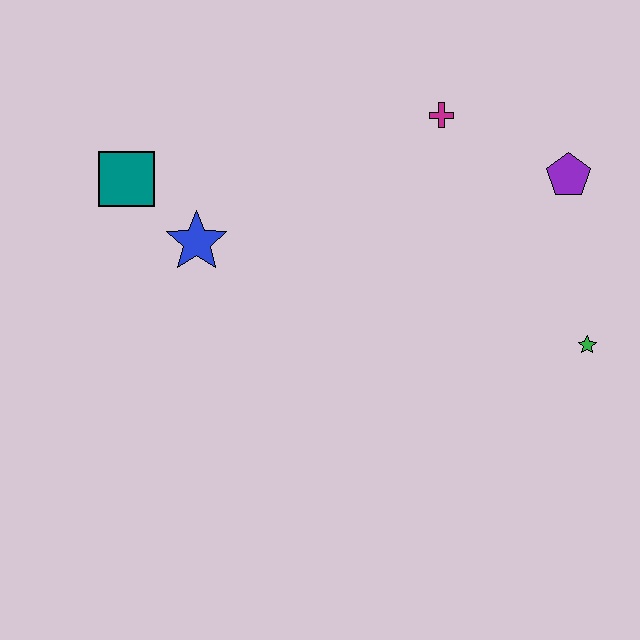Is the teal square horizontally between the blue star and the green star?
No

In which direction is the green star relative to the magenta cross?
The green star is below the magenta cross.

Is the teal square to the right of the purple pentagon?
No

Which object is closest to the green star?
The purple pentagon is closest to the green star.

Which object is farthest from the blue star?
The green star is farthest from the blue star.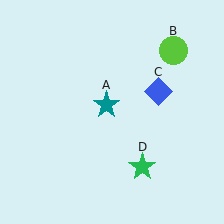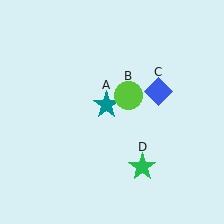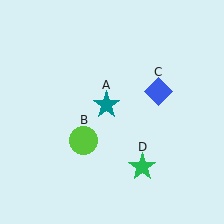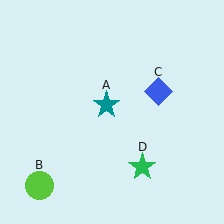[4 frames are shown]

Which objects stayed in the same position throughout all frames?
Teal star (object A) and blue diamond (object C) and green star (object D) remained stationary.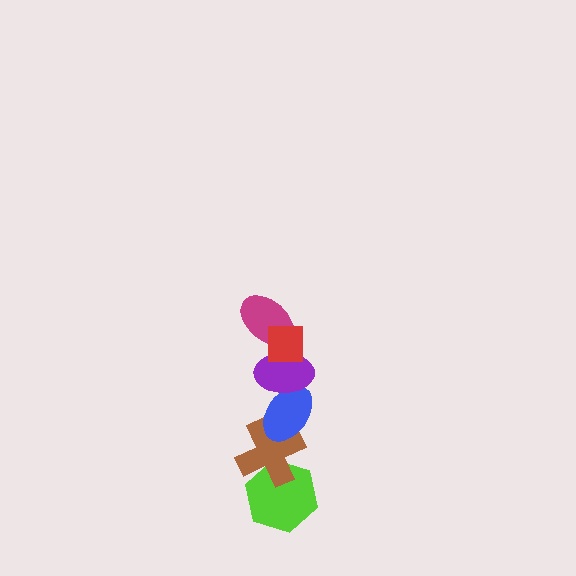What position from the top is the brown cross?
The brown cross is 5th from the top.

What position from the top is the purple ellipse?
The purple ellipse is 3rd from the top.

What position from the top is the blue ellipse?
The blue ellipse is 4th from the top.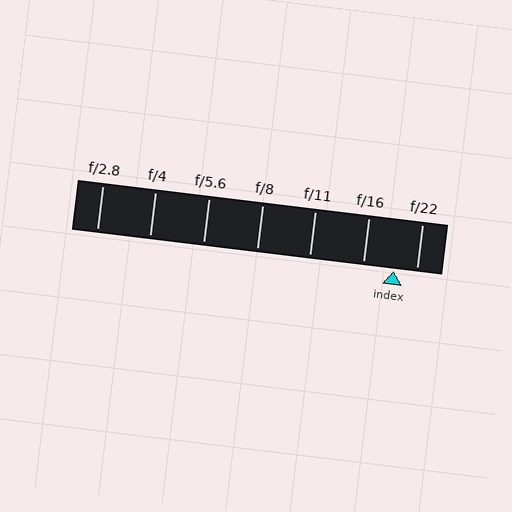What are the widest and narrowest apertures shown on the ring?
The widest aperture shown is f/2.8 and the narrowest is f/22.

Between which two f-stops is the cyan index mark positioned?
The index mark is between f/16 and f/22.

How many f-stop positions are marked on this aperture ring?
There are 7 f-stop positions marked.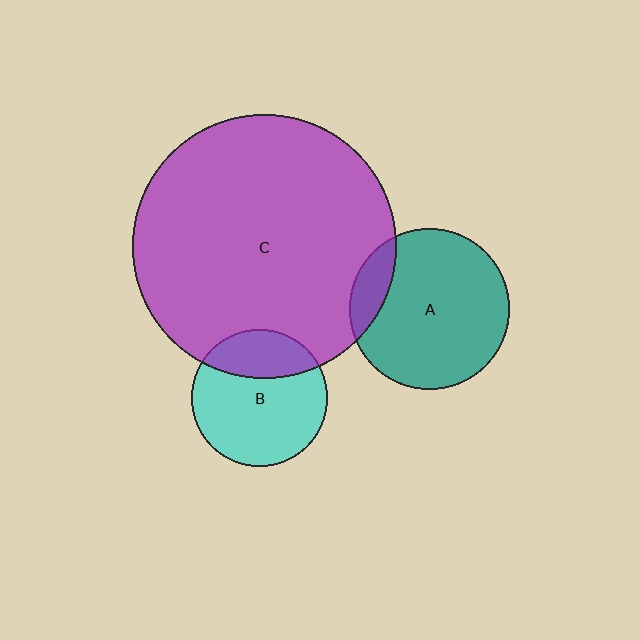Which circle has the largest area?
Circle C (purple).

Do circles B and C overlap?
Yes.